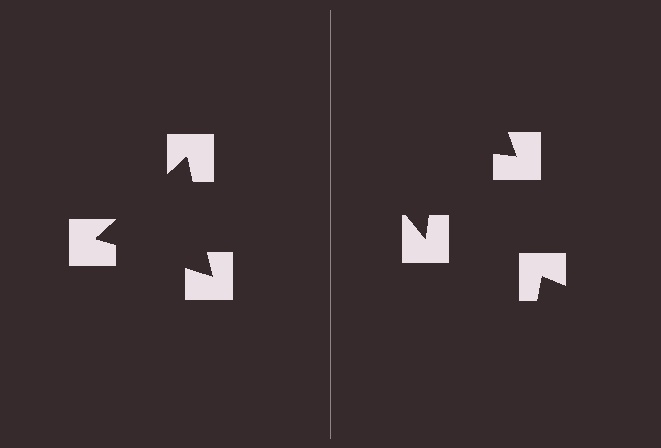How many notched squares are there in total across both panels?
6 — 3 on each side.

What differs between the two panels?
The notched squares are positioned identically on both sides; only the wedge orientations differ. On the left they align to a triangle; on the right they are misaligned.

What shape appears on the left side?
An illusory triangle.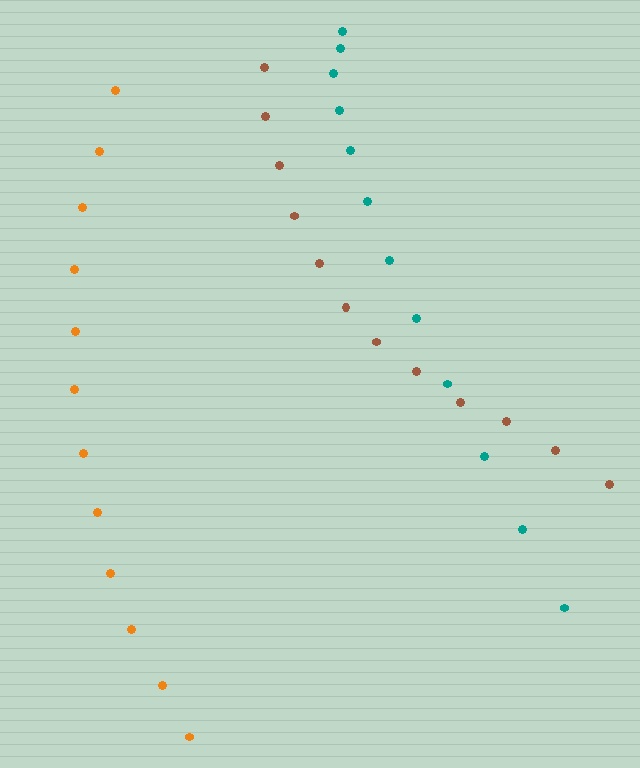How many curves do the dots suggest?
There are 3 distinct paths.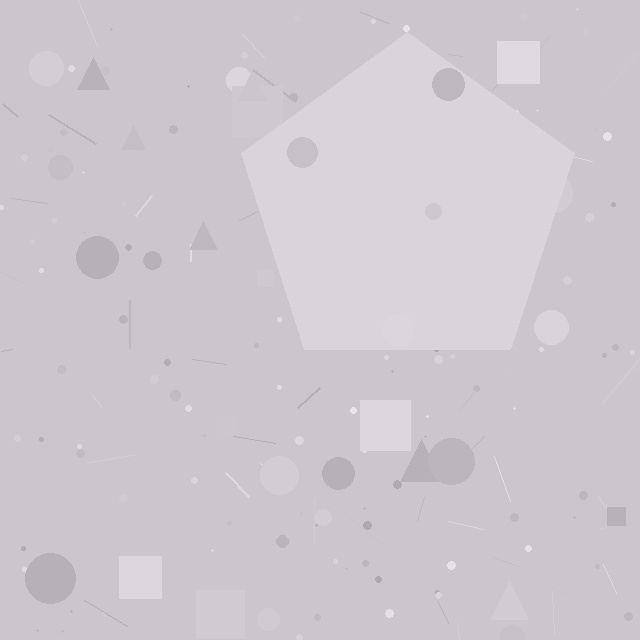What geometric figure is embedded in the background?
A pentagon is embedded in the background.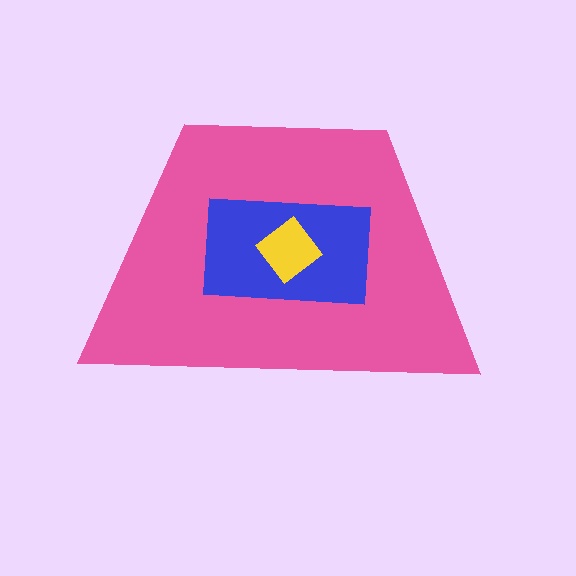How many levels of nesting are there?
3.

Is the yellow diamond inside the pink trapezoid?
Yes.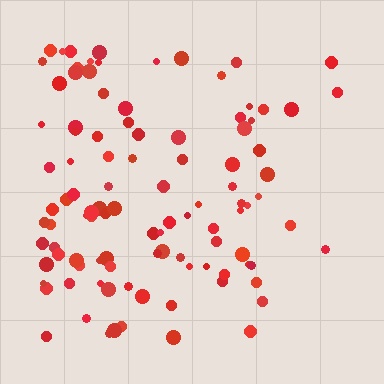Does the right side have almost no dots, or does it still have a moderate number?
Still a moderate number, just noticeably fewer than the left.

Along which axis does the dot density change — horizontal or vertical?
Horizontal.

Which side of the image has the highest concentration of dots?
The left.